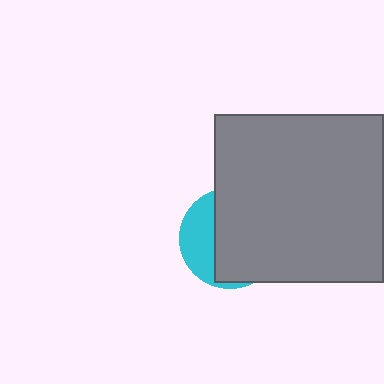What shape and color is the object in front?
The object in front is a gray square.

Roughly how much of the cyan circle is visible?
A small part of it is visible (roughly 32%).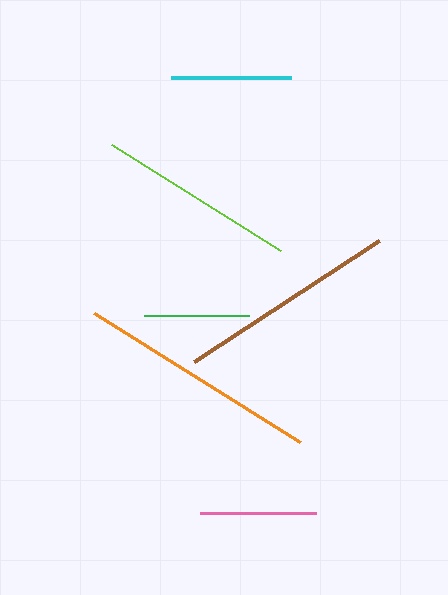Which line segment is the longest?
The orange line is the longest at approximately 243 pixels.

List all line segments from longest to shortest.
From longest to shortest: orange, brown, lime, cyan, pink, green.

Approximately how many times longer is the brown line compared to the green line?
The brown line is approximately 2.1 times the length of the green line.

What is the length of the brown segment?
The brown segment is approximately 222 pixels long.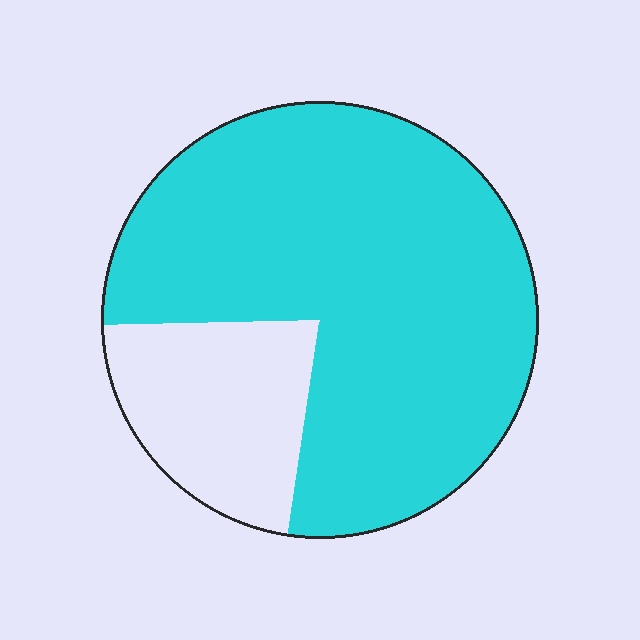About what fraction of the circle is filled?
About four fifths (4/5).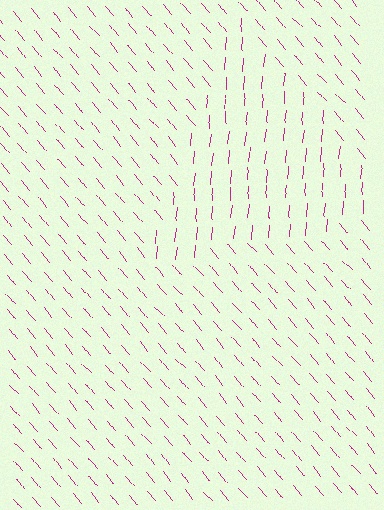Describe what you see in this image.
The image is filled with small magenta line segments. A triangle region in the image has lines oriented differently from the surrounding lines, creating a visible texture boundary.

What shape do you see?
I see a triangle.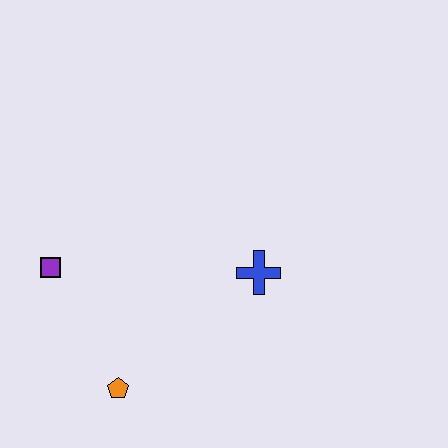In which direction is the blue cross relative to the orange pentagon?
The blue cross is to the right of the orange pentagon.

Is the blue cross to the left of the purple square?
No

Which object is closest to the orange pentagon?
The purple square is closest to the orange pentagon.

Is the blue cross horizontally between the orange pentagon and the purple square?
No